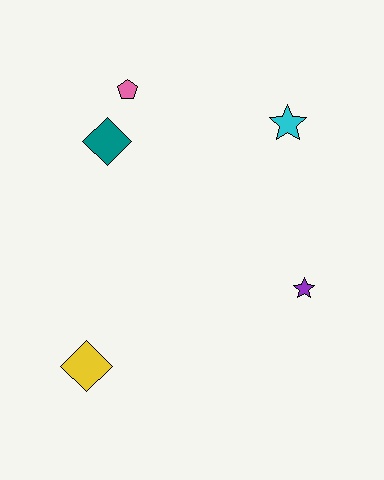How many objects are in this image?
There are 5 objects.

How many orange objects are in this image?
There are no orange objects.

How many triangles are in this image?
There are no triangles.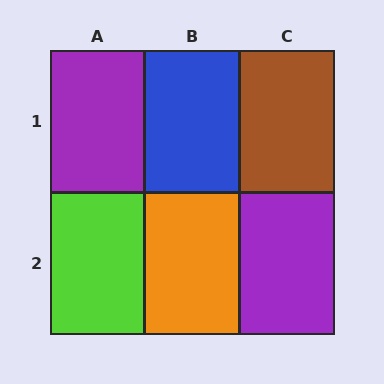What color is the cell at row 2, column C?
Purple.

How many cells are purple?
2 cells are purple.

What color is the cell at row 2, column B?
Orange.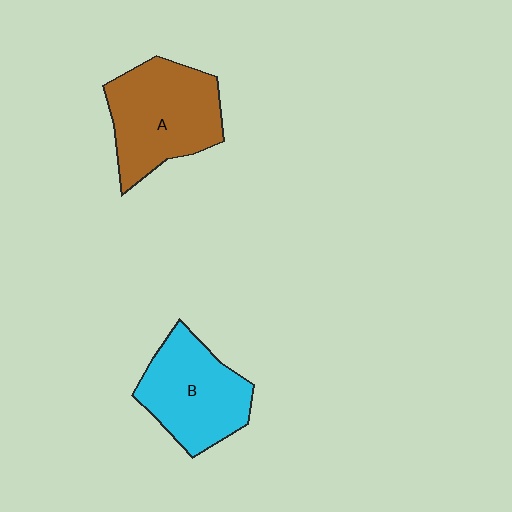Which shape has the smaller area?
Shape B (cyan).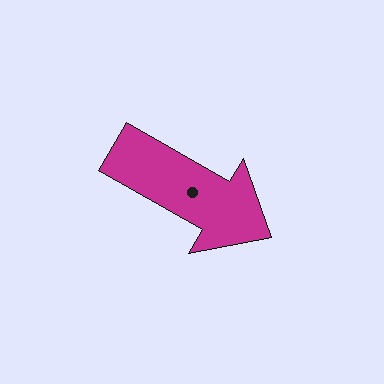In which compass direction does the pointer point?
Southeast.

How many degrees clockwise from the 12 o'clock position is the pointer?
Approximately 120 degrees.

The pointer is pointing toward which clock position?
Roughly 4 o'clock.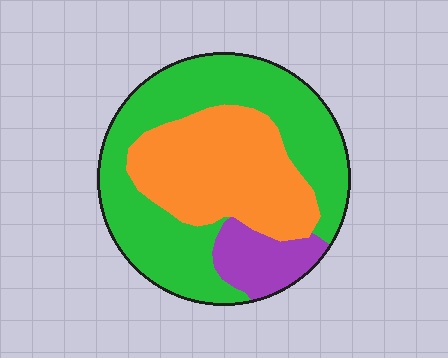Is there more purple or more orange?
Orange.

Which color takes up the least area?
Purple, at roughly 10%.